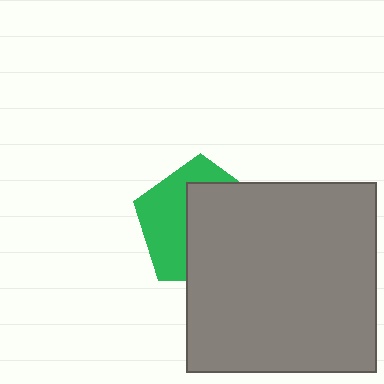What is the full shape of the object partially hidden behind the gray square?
The partially hidden object is a green pentagon.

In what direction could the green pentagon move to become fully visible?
The green pentagon could move left. That would shift it out from behind the gray square entirely.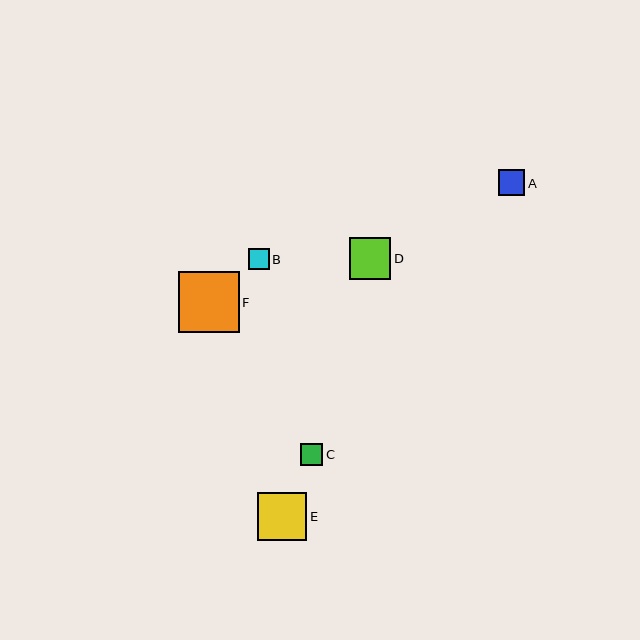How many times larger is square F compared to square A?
Square F is approximately 2.3 times the size of square A.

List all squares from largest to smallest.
From largest to smallest: F, E, D, A, C, B.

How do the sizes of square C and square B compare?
Square C and square B are approximately the same size.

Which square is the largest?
Square F is the largest with a size of approximately 61 pixels.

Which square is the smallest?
Square B is the smallest with a size of approximately 21 pixels.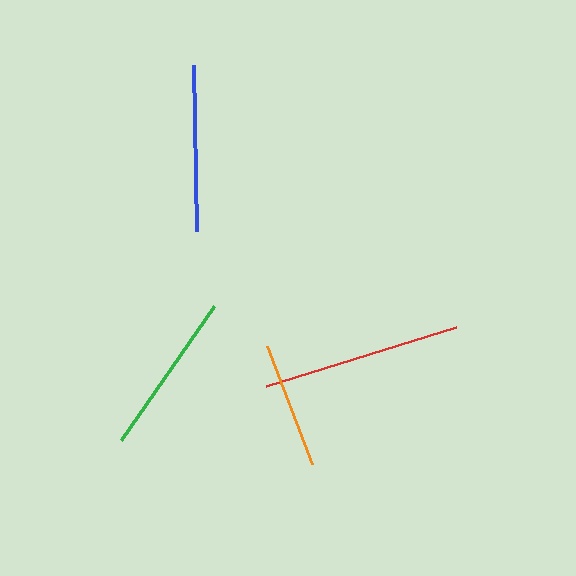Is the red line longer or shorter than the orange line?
The red line is longer than the orange line.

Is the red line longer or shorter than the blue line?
The red line is longer than the blue line.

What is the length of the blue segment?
The blue segment is approximately 167 pixels long.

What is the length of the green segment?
The green segment is approximately 163 pixels long.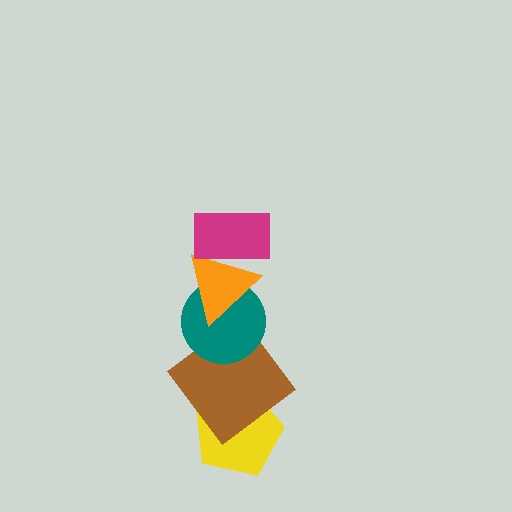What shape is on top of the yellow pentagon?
The brown diamond is on top of the yellow pentagon.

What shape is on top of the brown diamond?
The teal circle is on top of the brown diamond.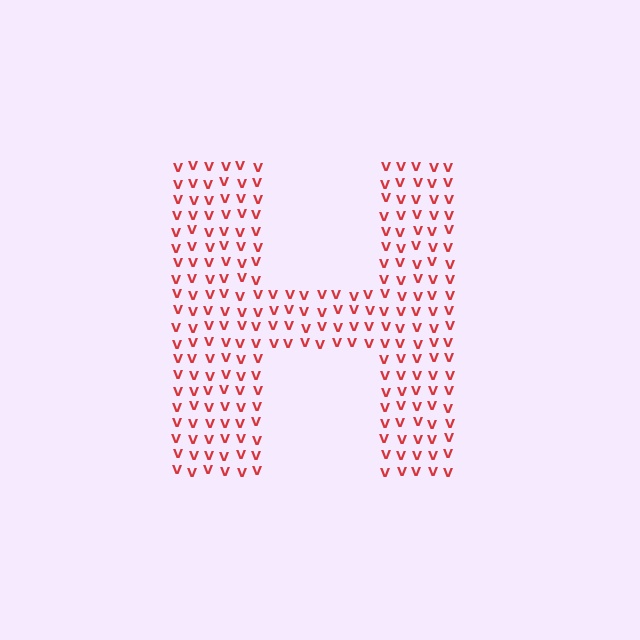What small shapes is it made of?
It is made of small letter V's.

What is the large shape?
The large shape is the letter H.